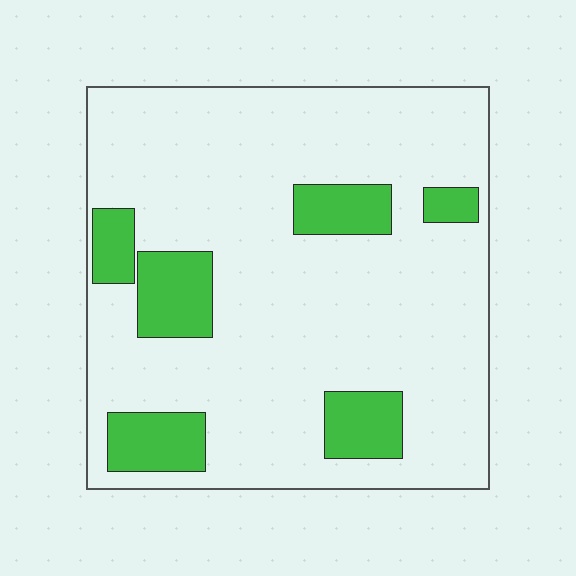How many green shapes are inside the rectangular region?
6.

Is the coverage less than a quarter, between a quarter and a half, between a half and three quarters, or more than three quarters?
Less than a quarter.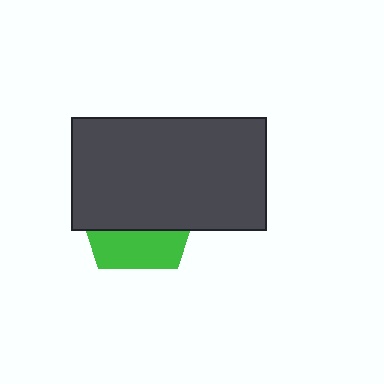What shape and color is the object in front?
The object in front is a dark gray rectangle.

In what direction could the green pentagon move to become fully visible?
The green pentagon could move down. That would shift it out from behind the dark gray rectangle entirely.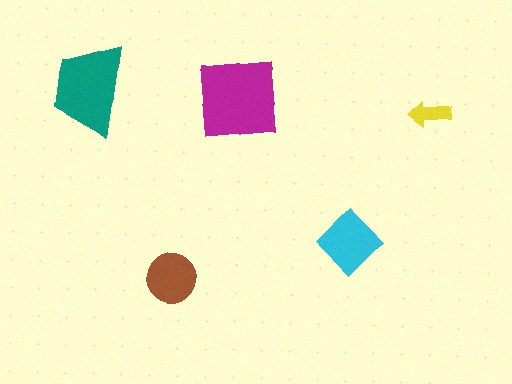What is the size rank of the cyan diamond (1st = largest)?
3rd.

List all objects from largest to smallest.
The magenta square, the teal trapezoid, the cyan diamond, the brown circle, the yellow arrow.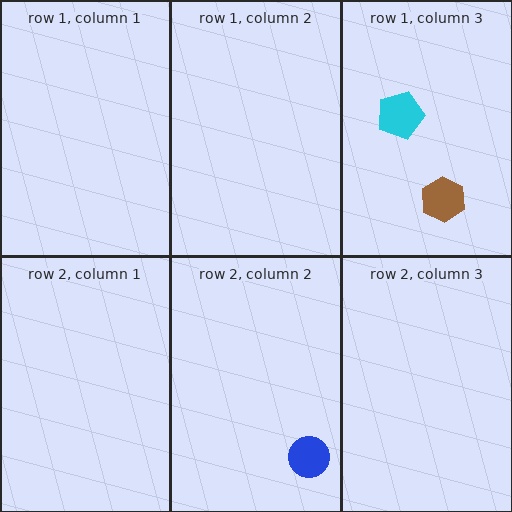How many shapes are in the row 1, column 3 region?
2.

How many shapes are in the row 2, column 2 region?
1.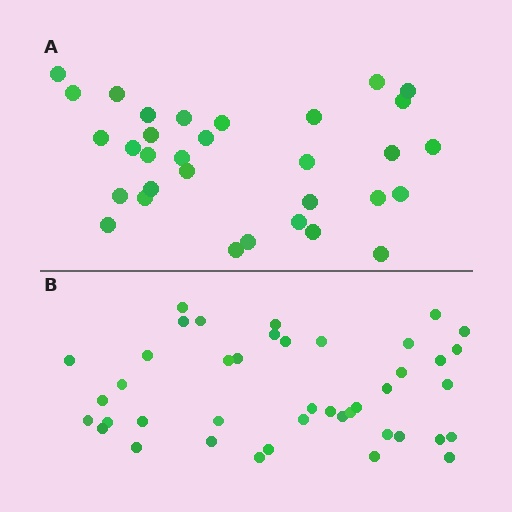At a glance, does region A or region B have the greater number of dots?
Region B (the bottom region) has more dots.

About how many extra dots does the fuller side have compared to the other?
Region B has roughly 10 or so more dots than region A.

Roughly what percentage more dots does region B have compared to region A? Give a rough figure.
About 30% more.